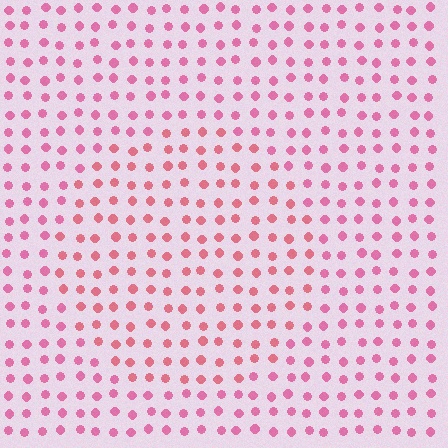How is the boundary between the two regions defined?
The boundary is defined purely by a slight shift in hue (about 19 degrees). Spacing, size, and orientation are identical on both sides.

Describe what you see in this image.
The image is filled with small pink elements in a uniform arrangement. A circle-shaped region is visible where the elements are tinted to a slightly different hue, forming a subtle color boundary.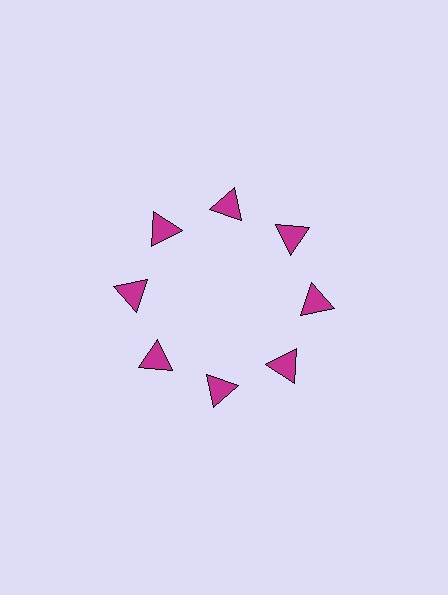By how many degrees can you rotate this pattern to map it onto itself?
The pattern maps onto itself every 45 degrees of rotation.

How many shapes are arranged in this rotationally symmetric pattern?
There are 8 shapes, arranged in 8 groups of 1.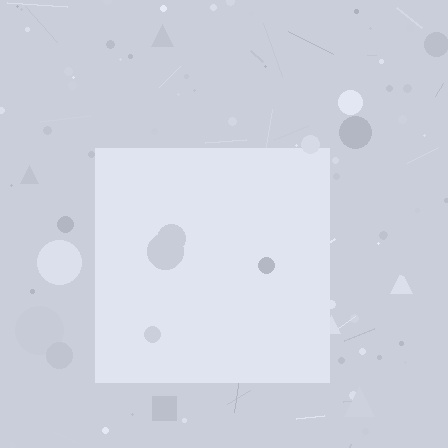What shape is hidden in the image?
A square is hidden in the image.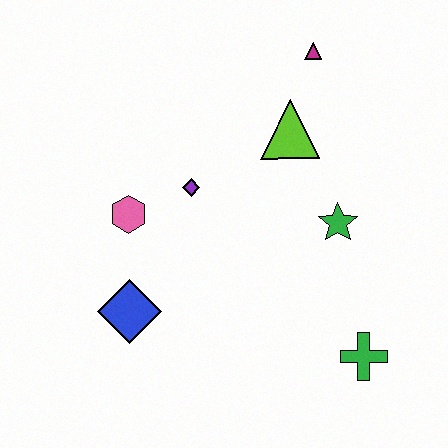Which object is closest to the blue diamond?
The pink hexagon is closest to the blue diamond.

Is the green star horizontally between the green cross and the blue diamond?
Yes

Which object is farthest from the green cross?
The magenta triangle is farthest from the green cross.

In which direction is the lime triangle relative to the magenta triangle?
The lime triangle is below the magenta triangle.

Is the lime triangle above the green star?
Yes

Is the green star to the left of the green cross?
Yes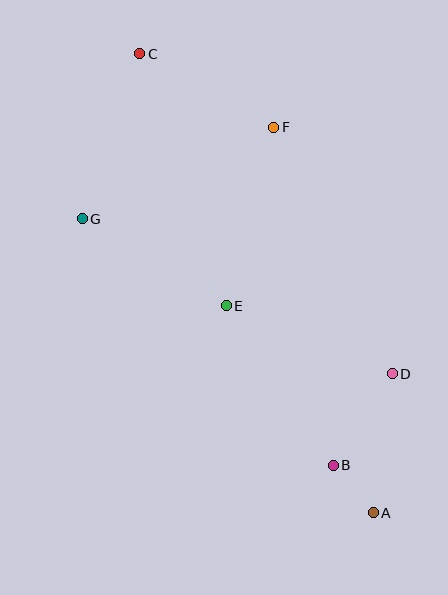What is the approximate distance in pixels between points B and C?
The distance between B and C is approximately 454 pixels.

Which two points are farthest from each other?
Points A and C are farthest from each other.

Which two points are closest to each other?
Points A and B are closest to each other.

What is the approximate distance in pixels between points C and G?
The distance between C and G is approximately 174 pixels.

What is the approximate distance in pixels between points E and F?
The distance between E and F is approximately 184 pixels.